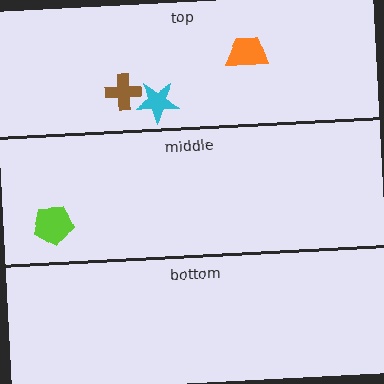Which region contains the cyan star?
The top region.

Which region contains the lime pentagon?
The middle region.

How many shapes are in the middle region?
1.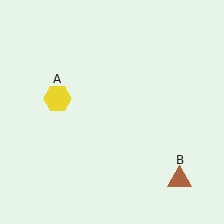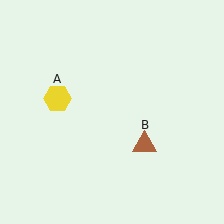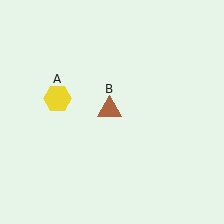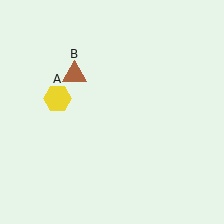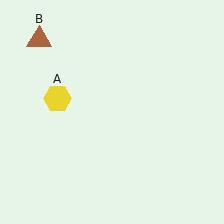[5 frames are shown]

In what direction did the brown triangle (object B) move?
The brown triangle (object B) moved up and to the left.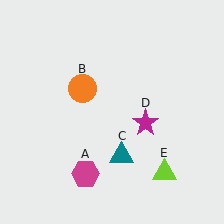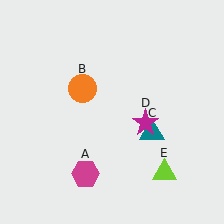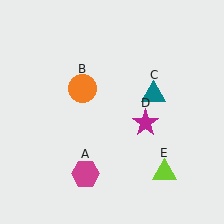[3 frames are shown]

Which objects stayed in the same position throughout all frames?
Magenta hexagon (object A) and orange circle (object B) and magenta star (object D) and lime triangle (object E) remained stationary.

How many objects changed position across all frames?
1 object changed position: teal triangle (object C).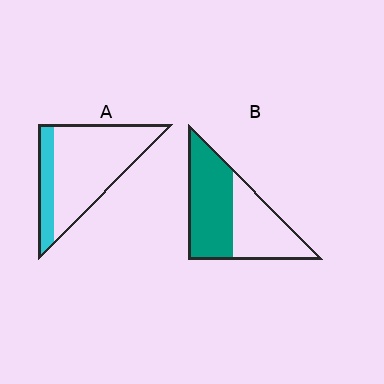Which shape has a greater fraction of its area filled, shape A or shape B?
Shape B.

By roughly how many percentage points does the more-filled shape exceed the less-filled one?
By roughly 35 percentage points (B over A).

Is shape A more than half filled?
No.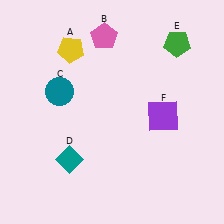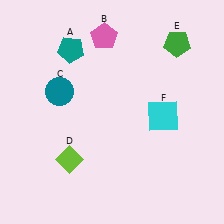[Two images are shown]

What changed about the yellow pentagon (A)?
In Image 1, A is yellow. In Image 2, it changed to teal.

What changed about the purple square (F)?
In Image 1, F is purple. In Image 2, it changed to cyan.